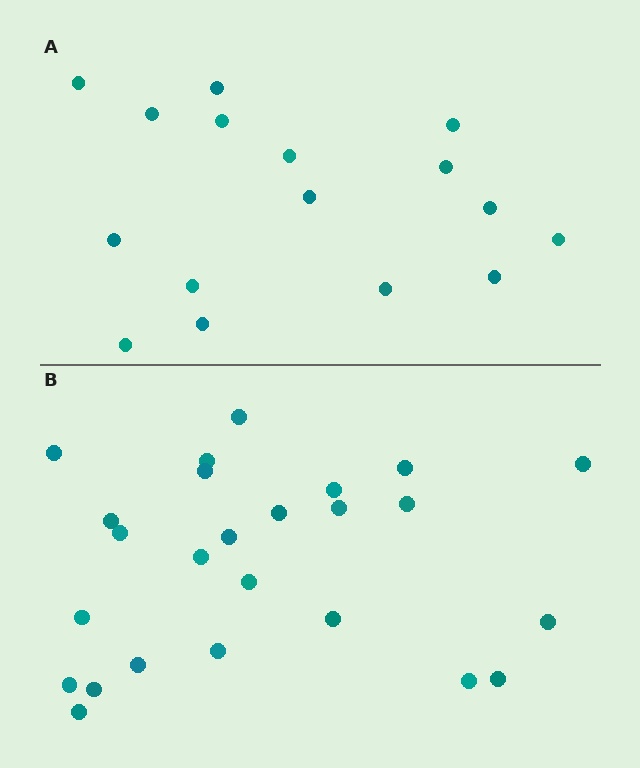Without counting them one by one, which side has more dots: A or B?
Region B (the bottom region) has more dots.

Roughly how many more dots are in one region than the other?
Region B has roughly 8 or so more dots than region A.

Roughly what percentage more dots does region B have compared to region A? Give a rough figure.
About 55% more.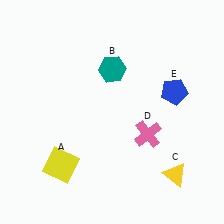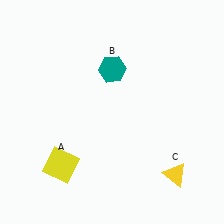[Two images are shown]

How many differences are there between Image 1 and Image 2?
There are 2 differences between the two images.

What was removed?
The pink cross (D), the blue pentagon (E) were removed in Image 2.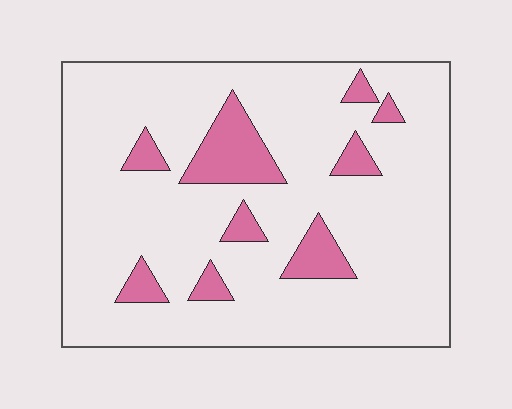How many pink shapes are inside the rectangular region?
9.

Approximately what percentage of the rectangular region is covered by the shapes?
Approximately 15%.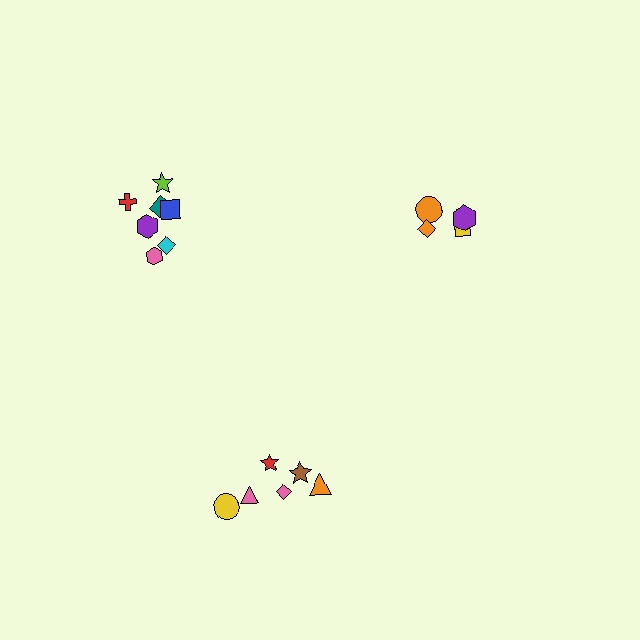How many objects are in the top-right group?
There are 4 objects.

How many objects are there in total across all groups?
There are 17 objects.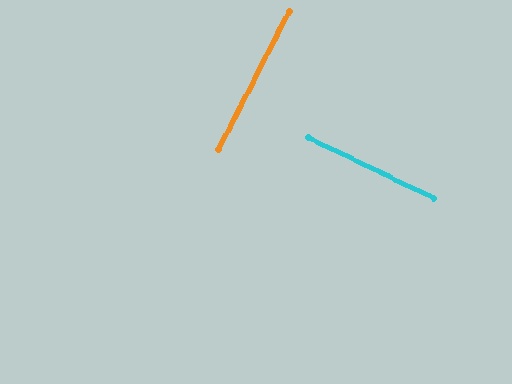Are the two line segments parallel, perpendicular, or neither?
Perpendicular — they meet at approximately 89°.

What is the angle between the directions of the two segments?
Approximately 89 degrees.